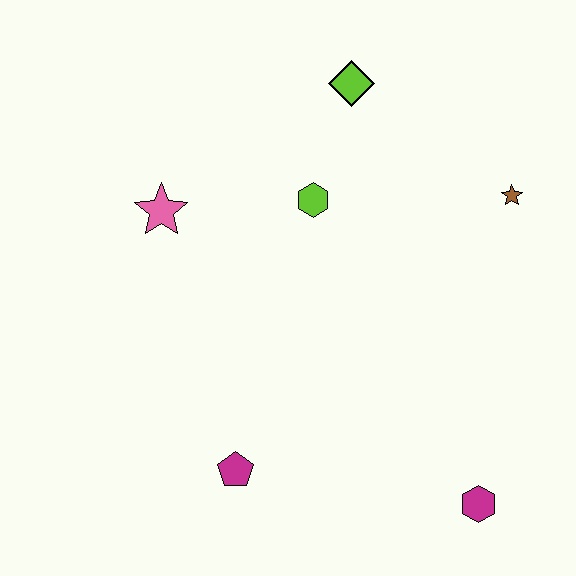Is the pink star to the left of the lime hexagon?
Yes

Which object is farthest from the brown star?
The magenta pentagon is farthest from the brown star.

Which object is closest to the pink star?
The lime hexagon is closest to the pink star.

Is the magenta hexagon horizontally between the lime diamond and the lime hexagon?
No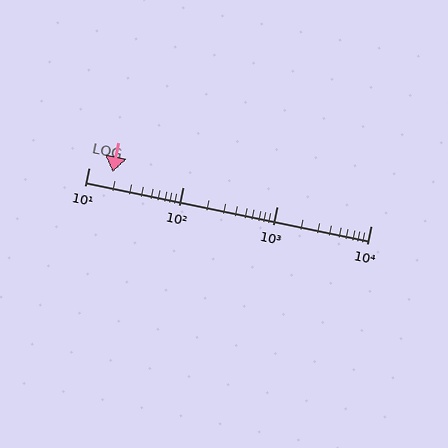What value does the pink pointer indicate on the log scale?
The pointer indicates approximately 18.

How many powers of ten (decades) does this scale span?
The scale spans 3 decades, from 10 to 10000.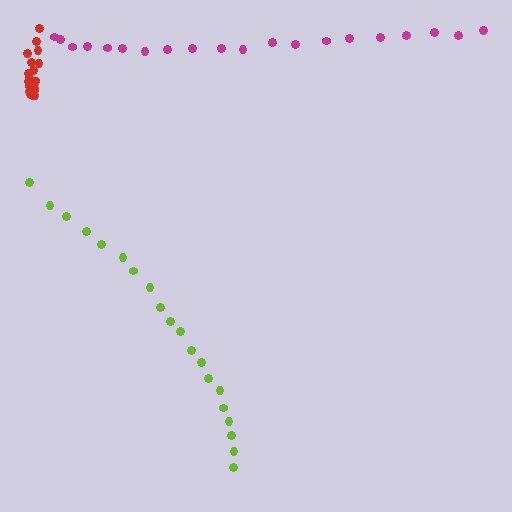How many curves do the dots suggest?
There are 3 distinct paths.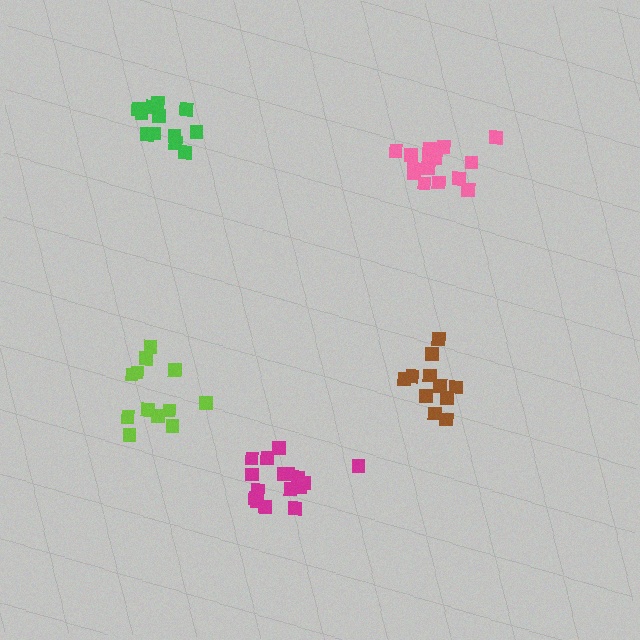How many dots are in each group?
Group 1: 17 dots, Group 2: 16 dots, Group 3: 11 dots, Group 4: 13 dots, Group 5: 12 dots (69 total).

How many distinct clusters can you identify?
There are 5 distinct clusters.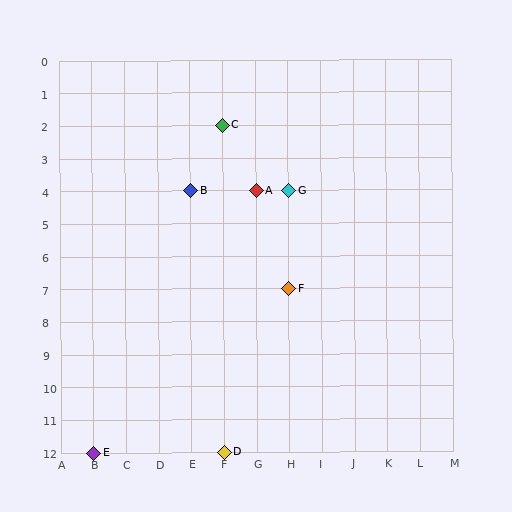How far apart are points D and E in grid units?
Points D and E are 4 columns apart.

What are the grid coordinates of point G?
Point G is at grid coordinates (H, 4).